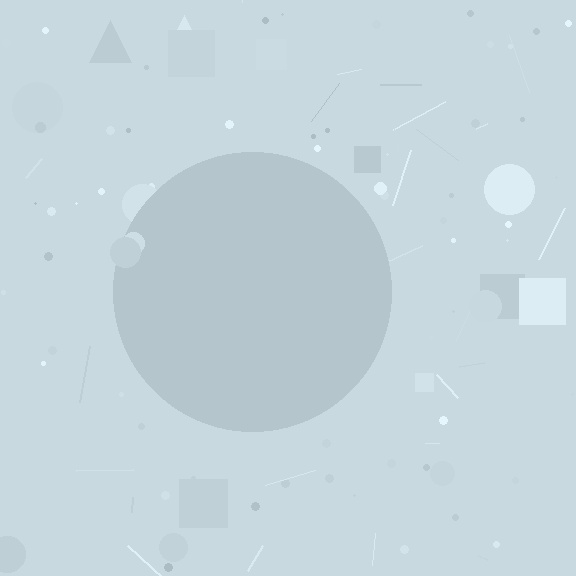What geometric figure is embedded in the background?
A circle is embedded in the background.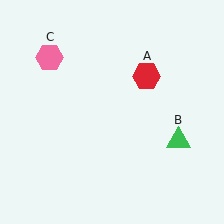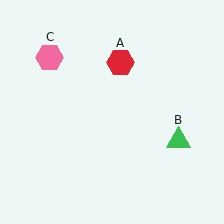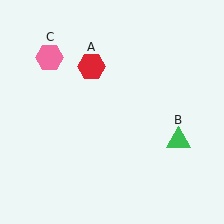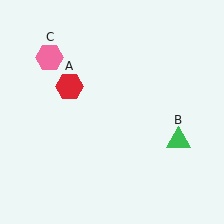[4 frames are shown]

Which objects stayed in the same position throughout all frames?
Green triangle (object B) and pink hexagon (object C) remained stationary.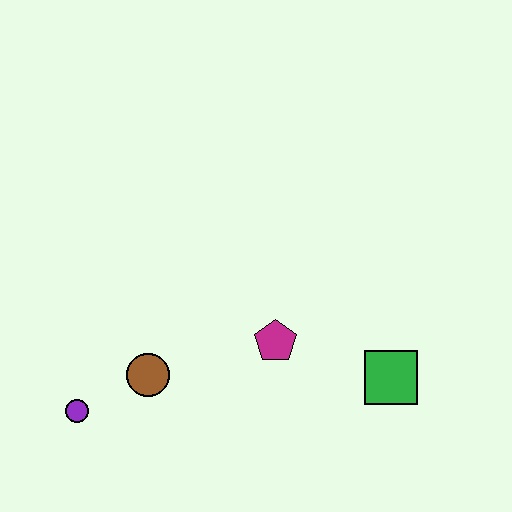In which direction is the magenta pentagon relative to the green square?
The magenta pentagon is to the left of the green square.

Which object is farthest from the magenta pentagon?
The purple circle is farthest from the magenta pentagon.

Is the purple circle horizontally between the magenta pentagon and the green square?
No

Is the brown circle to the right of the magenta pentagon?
No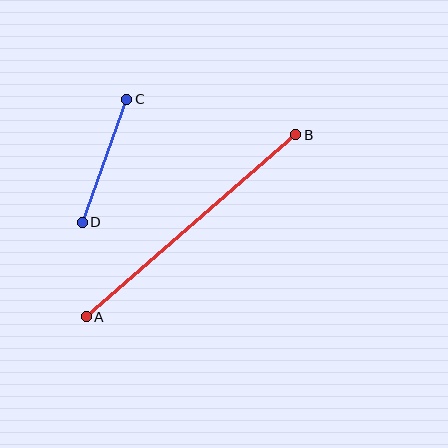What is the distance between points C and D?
The distance is approximately 131 pixels.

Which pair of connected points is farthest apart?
Points A and B are farthest apart.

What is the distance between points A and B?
The distance is approximately 278 pixels.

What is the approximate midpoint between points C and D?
The midpoint is at approximately (105, 161) pixels.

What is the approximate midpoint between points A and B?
The midpoint is at approximately (191, 226) pixels.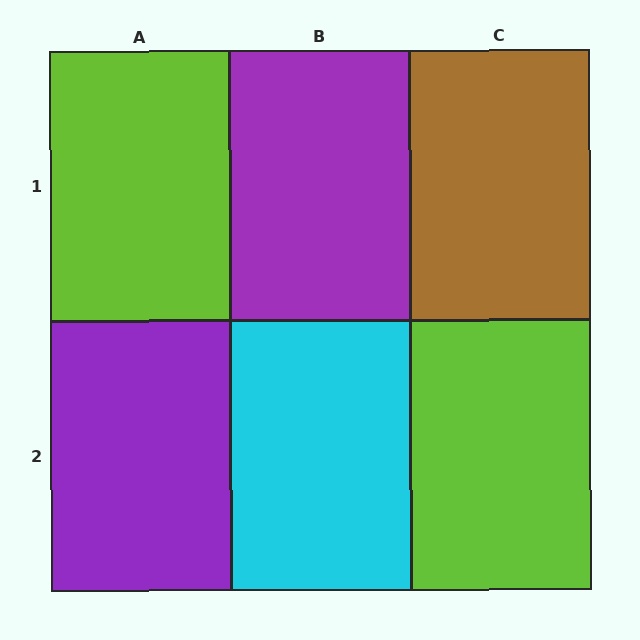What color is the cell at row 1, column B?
Purple.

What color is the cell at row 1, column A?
Lime.